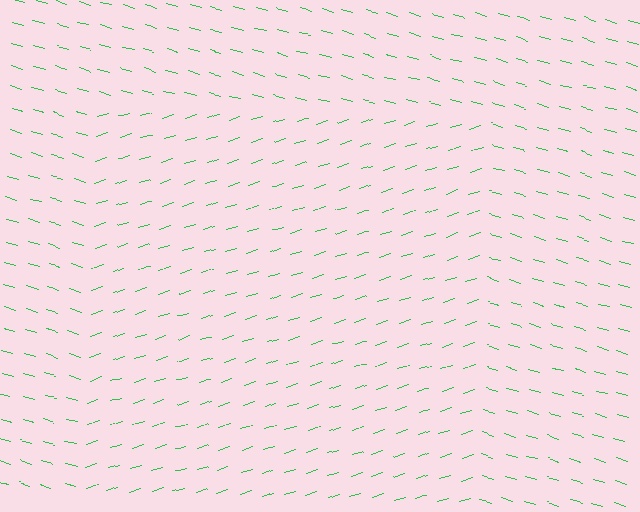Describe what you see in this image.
The image is filled with small green line segments. A rectangle region in the image has lines oriented differently from the surrounding lines, creating a visible texture boundary.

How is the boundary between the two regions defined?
The boundary is defined purely by a change in line orientation (approximately 35 degrees difference). All lines are the same color and thickness.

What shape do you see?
I see a rectangle.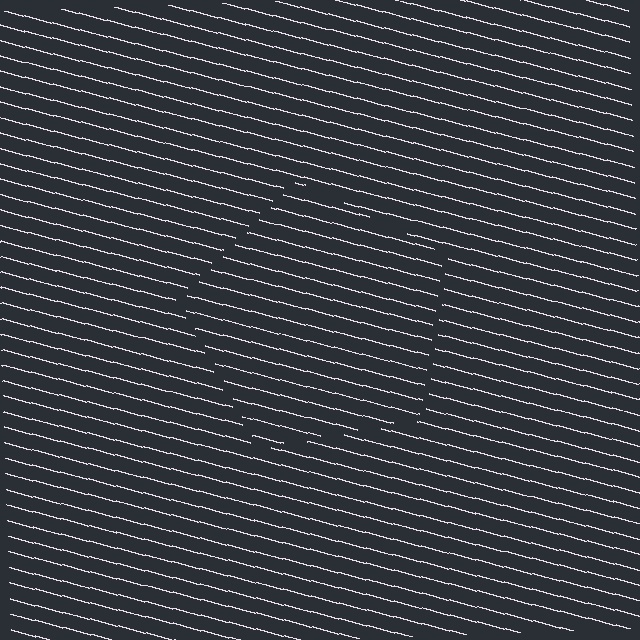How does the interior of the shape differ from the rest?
The interior of the shape contains the same grating, shifted by half a period — the contour is defined by the phase discontinuity where line-ends from the inner and outer gratings abut.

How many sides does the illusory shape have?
5 sides — the line-ends trace a pentagon.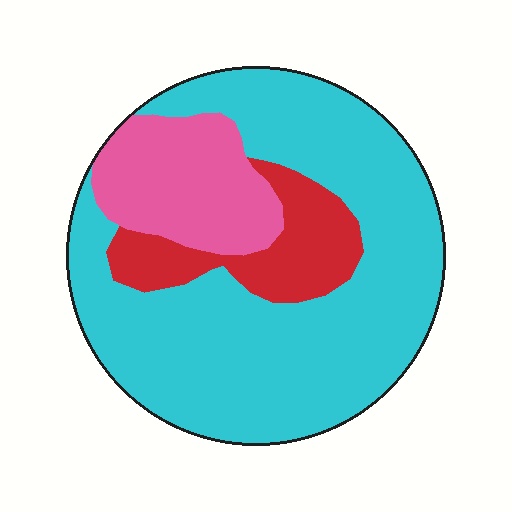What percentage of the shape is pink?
Pink covers around 20% of the shape.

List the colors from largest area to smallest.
From largest to smallest: cyan, pink, red.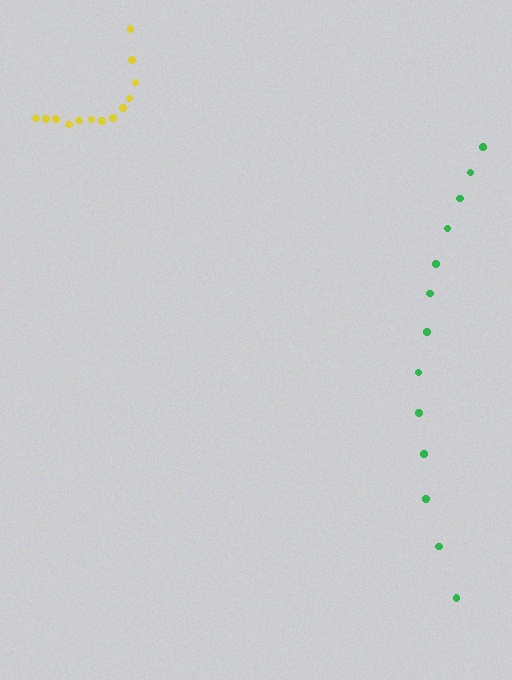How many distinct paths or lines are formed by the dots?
There are 2 distinct paths.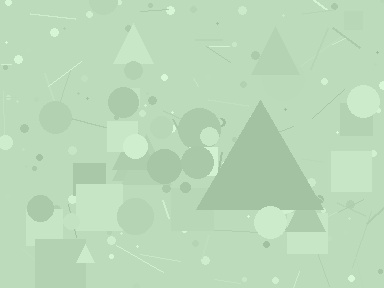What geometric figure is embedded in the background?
A triangle is embedded in the background.